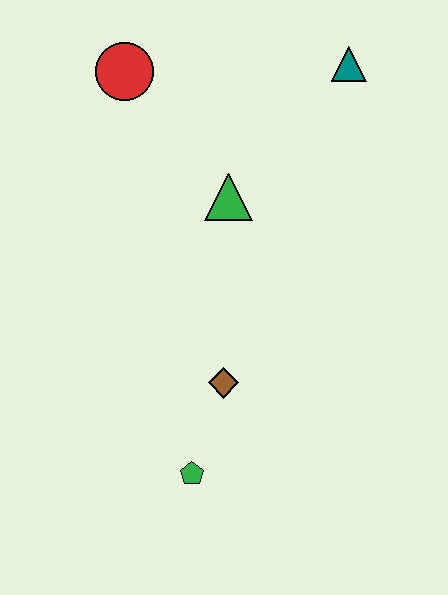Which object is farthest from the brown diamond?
The teal triangle is farthest from the brown diamond.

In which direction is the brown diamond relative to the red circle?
The brown diamond is below the red circle.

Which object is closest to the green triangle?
The red circle is closest to the green triangle.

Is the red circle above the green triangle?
Yes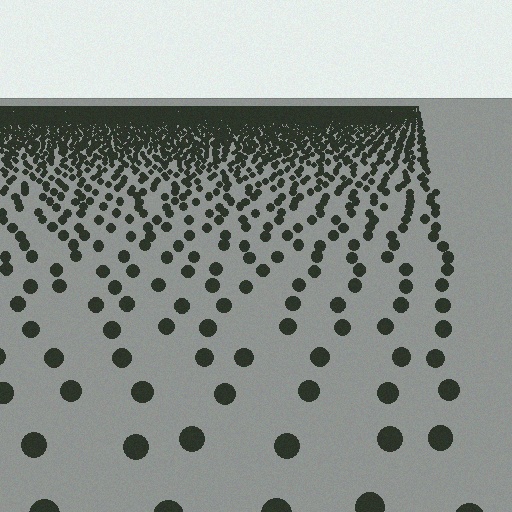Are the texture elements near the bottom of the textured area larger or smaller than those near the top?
Larger. Near the bottom, elements are closer to the viewer and appear at a bigger on-screen size.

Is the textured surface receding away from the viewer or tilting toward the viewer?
The surface is receding away from the viewer. Texture elements get smaller and denser toward the top.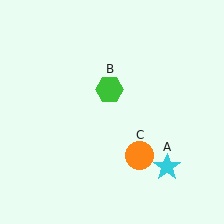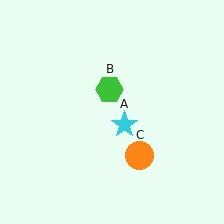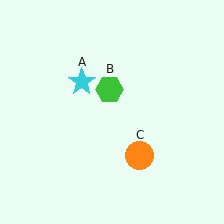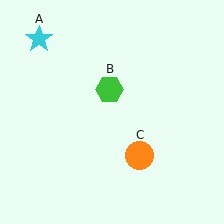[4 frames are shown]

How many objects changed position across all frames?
1 object changed position: cyan star (object A).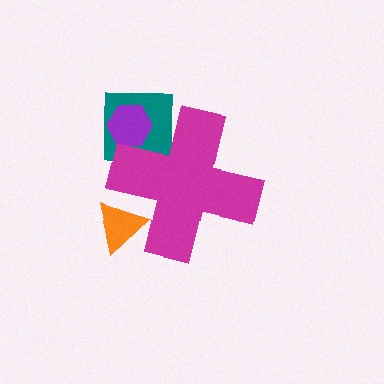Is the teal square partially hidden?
Yes, the teal square is partially hidden behind the magenta cross.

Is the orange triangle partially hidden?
Yes, the orange triangle is partially hidden behind the magenta cross.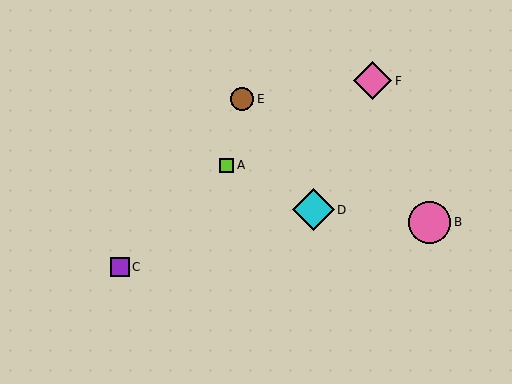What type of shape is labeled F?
Shape F is a pink diamond.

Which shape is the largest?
The pink circle (labeled B) is the largest.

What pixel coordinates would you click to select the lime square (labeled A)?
Click at (227, 165) to select the lime square A.